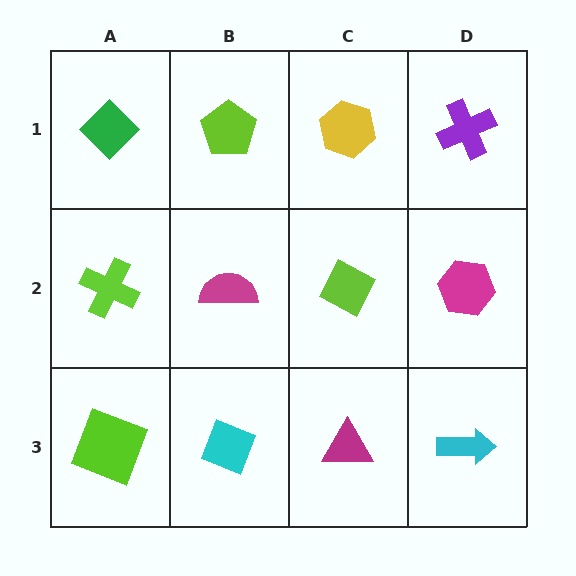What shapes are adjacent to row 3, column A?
A lime cross (row 2, column A), a cyan diamond (row 3, column B).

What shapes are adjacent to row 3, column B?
A magenta semicircle (row 2, column B), a lime square (row 3, column A), a magenta triangle (row 3, column C).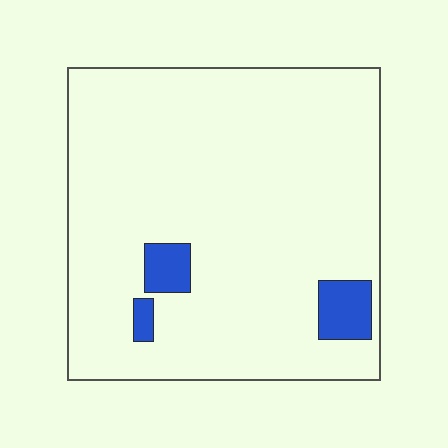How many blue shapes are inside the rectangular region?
3.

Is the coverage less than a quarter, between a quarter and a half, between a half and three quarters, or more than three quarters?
Less than a quarter.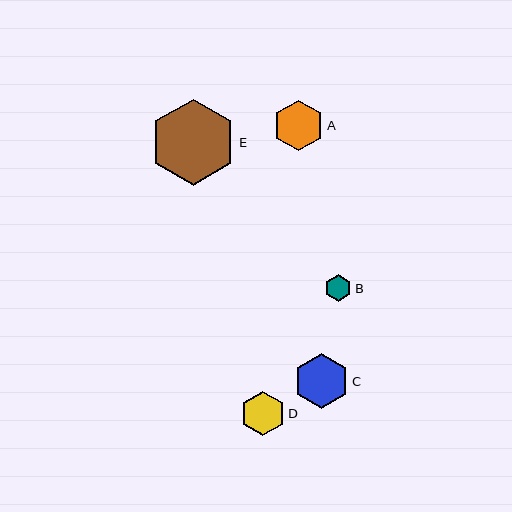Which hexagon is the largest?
Hexagon E is the largest with a size of approximately 86 pixels.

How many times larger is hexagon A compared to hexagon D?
Hexagon A is approximately 1.1 times the size of hexagon D.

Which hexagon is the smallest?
Hexagon B is the smallest with a size of approximately 27 pixels.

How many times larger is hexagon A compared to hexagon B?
Hexagon A is approximately 1.9 times the size of hexagon B.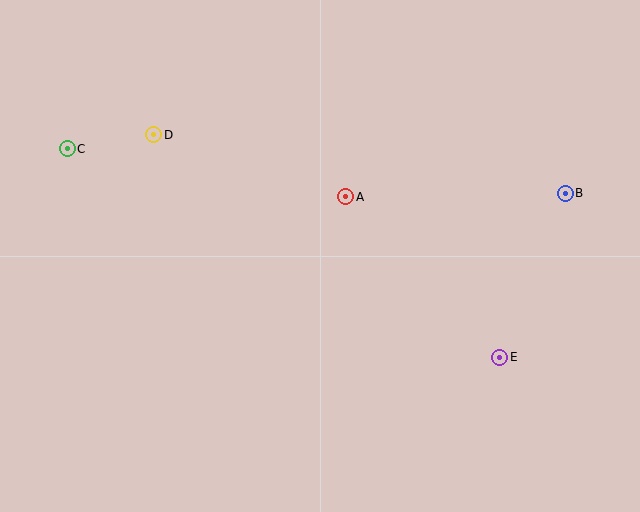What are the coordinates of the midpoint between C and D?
The midpoint between C and D is at (111, 142).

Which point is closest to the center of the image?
Point A at (346, 197) is closest to the center.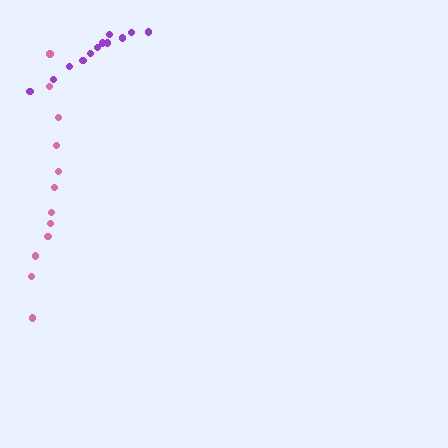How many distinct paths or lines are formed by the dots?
There are 2 distinct paths.